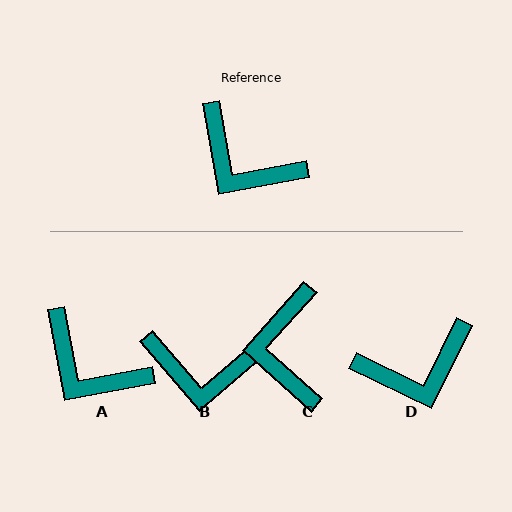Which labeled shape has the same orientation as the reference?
A.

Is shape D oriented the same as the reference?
No, it is off by about 54 degrees.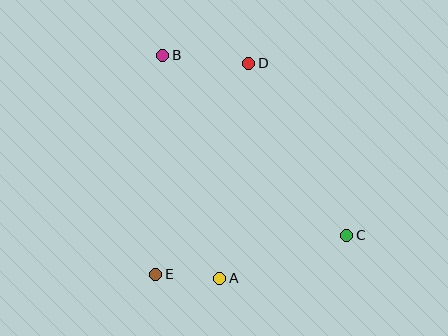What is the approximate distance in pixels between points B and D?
The distance between B and D is approximately 86 pixels.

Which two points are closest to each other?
Points A and E are closest to each other.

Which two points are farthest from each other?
Points B and C are farthest from each other.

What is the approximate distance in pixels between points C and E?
The distance between C and E is approximately 195 pixels.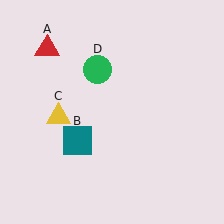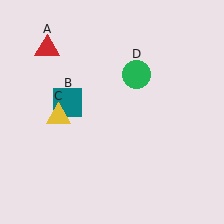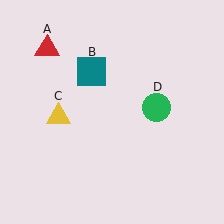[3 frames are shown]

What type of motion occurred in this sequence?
The teal square (object B), green circle (object D) rotated clockwise around the center of the scene.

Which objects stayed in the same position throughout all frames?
Red triangle (object A) and yellow triangle (object C) remained stationary.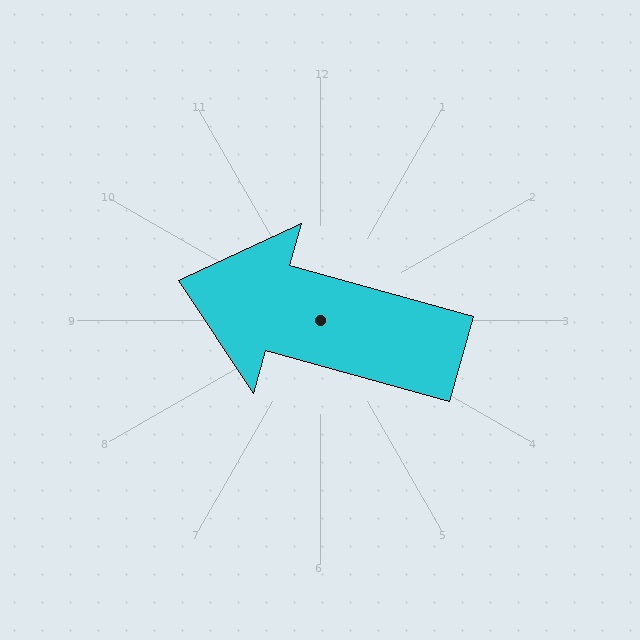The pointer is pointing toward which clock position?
Roughly 10 o'clock.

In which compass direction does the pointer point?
West.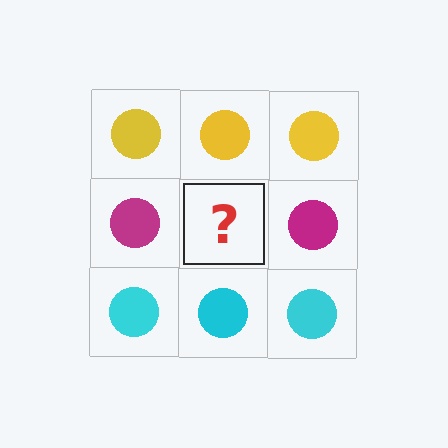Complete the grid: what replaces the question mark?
The question mark should be replaced with a magenta circle.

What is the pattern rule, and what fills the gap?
The rule is that each row has a consistent color. The gap should be filled with a magenta circle.